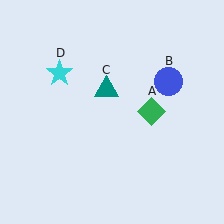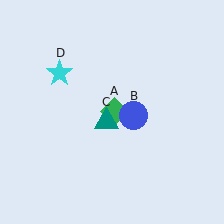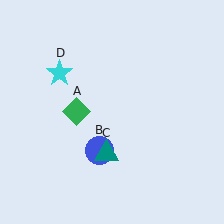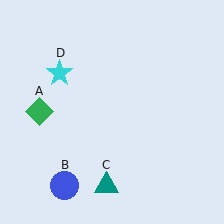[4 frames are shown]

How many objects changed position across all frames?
3 objects changed position: green diamond (object A), blue circle (object B), teal triangle (object C).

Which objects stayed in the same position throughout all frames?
Cyan star (object D) remained stationary.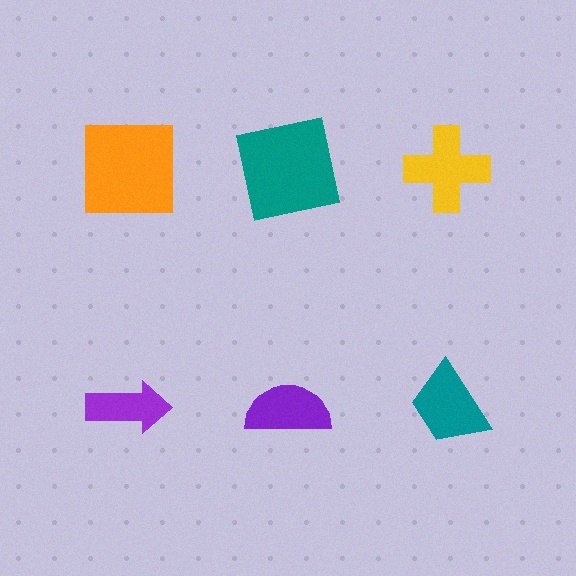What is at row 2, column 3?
A teal trapezoid.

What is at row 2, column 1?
A purple arrow.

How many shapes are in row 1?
3 shapes.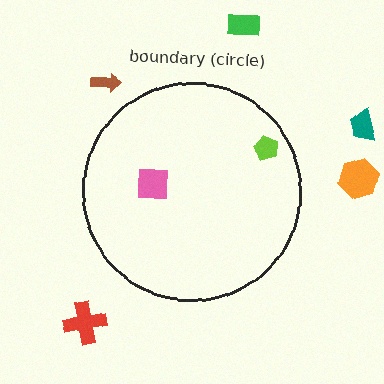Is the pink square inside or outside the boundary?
Inside.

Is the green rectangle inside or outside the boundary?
Outside.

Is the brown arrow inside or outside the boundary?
Outside.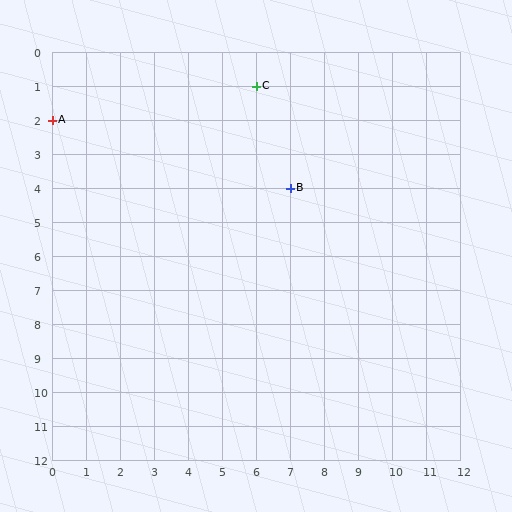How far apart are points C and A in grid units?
Points C and A are 6 columns and 1 row apart (about 6.1 grid units diagonally).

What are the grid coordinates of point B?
Point B is at grid coordinates (7, 4).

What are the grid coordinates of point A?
Point A is at grid coordinates (0, 2).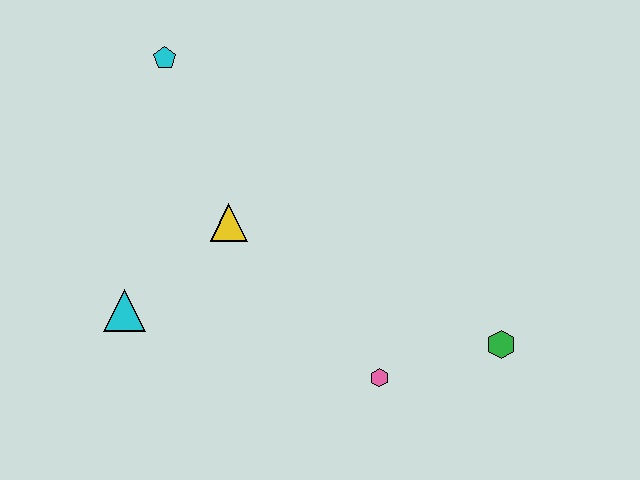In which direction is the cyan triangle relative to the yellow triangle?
The cyan triangle is to the left of the yellow triangle.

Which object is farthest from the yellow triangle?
The green hexagon is farthest from the yellow triangle.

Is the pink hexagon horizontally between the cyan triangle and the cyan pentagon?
No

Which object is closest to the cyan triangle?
The yellow triangle is closest to the cyan triangle.